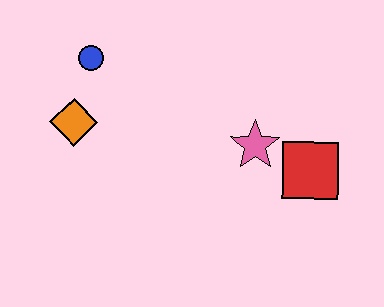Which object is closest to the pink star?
The red square is closest to the pink star.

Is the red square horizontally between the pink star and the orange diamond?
No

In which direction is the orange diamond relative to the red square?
The orange diamond is to the left of the red square.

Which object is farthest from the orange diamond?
The red square is farthest from the orange diamond.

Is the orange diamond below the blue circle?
Yes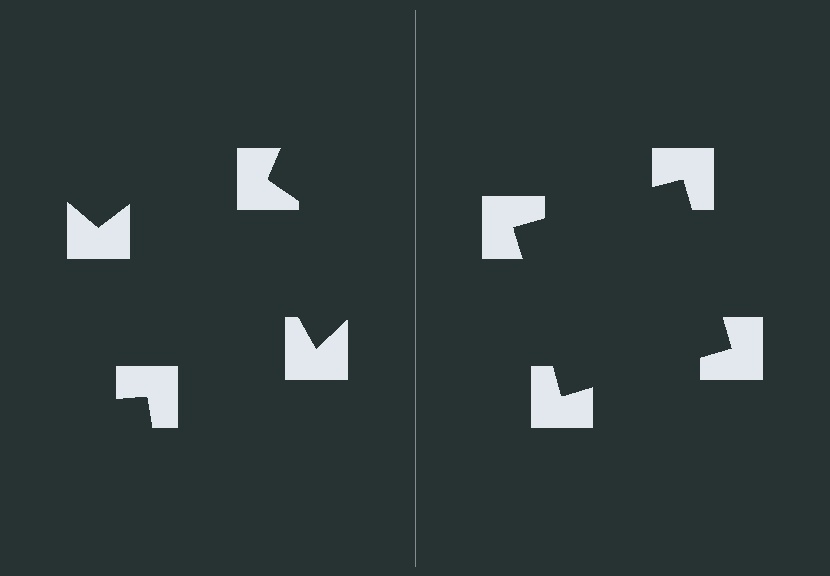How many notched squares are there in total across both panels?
8 — 4 on each side.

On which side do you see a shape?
An illusory square appears on the right side. On the left side the wedge cuts are rotated, so no coherent shape forms.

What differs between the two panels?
The notched squares are positioned identically on both sides; only the wedge orientations differ. On the right they align to a square; on the left they are misaligned.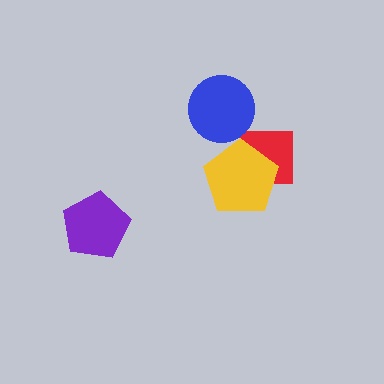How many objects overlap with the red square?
1 object overlaps with the red square.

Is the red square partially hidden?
Yes, it is partially covered by another shape.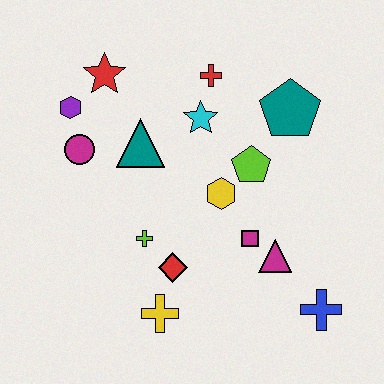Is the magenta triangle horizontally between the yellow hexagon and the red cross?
No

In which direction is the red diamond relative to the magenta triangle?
The red diamond is to the left of the magenta triangle.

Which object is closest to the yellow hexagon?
The lime pentagon is closest to the yellow hexagon.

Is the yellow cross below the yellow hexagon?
Yes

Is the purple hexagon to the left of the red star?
Yes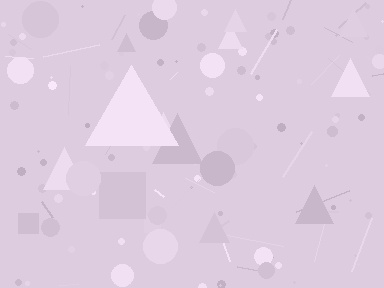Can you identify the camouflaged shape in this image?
The camouflaged shape is a triangle.